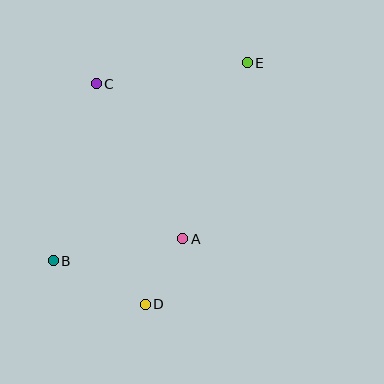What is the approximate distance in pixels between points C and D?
The distance between C and D is approximately 226 pixels.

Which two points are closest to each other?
Points A and D are closest to each other.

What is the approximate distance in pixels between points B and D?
The distance between B and D is approximately 102 pixels.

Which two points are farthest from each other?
Points B and E are farthest from each other.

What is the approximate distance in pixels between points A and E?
The distance between A and E is approximately 187 pixels.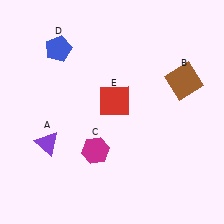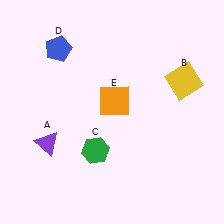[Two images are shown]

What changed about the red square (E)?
In Image 1, E is red. In Image 2, it changed to orange.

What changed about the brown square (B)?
In Image 1, B is brown. In Image 2, it changed to yellow.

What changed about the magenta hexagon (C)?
In Image 1, C is magenta. In Image 2, it changed to green.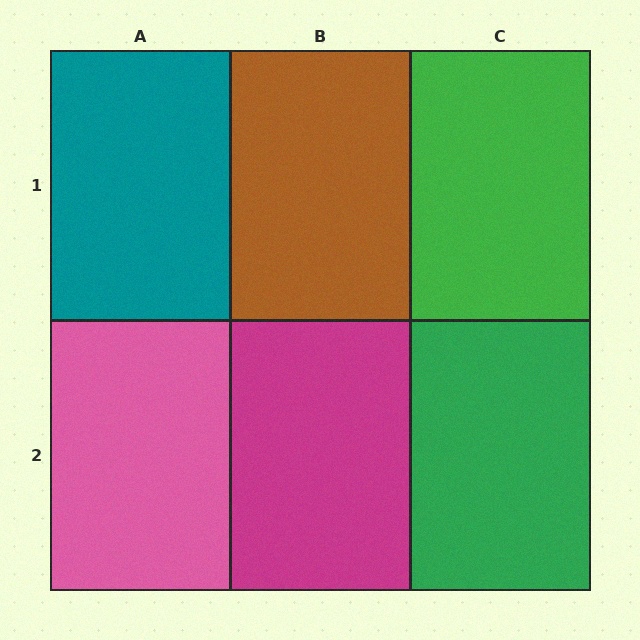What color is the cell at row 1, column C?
Green.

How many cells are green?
2 cells are green.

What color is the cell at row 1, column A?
Teal.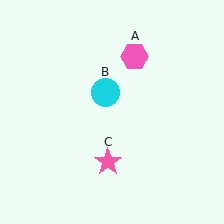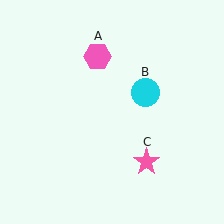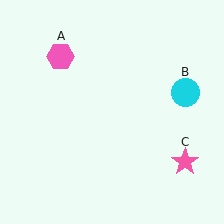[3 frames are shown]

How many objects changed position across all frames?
3 objects changed position: pink hexagon (object A), cyan circle (object B), pink star (object C).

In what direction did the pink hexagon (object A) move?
The pink hexagon (object A) moved left.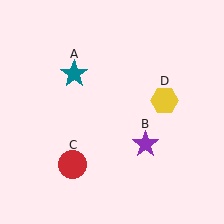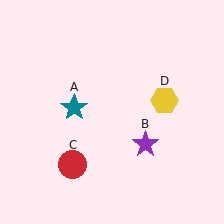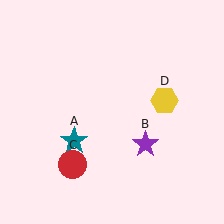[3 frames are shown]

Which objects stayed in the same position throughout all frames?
Purple star (object B) and red circle (object C) and yellow hexagon (object D) remained stationary.